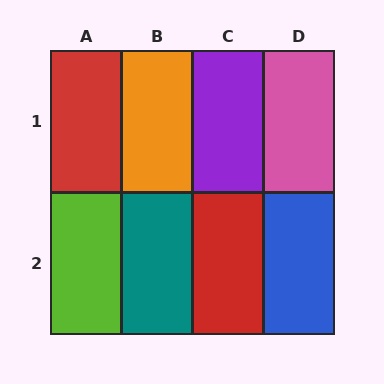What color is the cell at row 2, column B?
Teal.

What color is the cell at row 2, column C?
Red.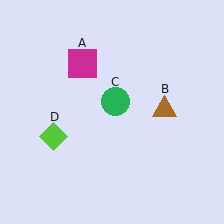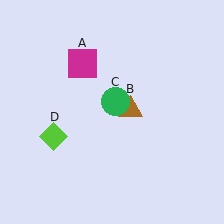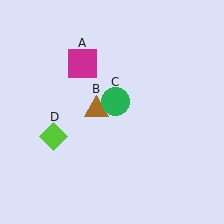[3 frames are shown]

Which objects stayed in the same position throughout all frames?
Magenta square (object A) and green circle (object C) and lime diamond (object D) remained stationary.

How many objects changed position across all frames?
1 object changed position: brown triangle (object B).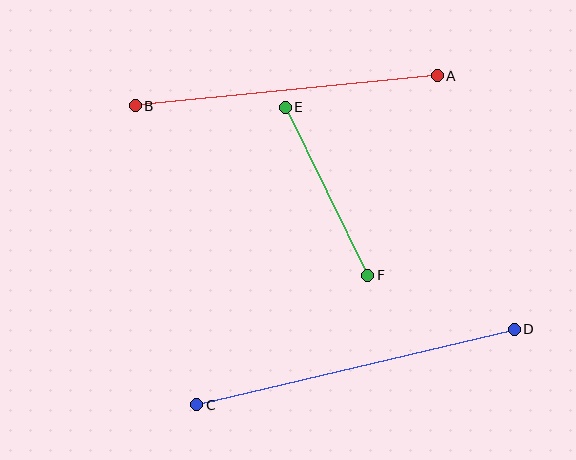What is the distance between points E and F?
The distance is approximately 187 pixels.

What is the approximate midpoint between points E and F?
The midpoint is at approximately (327, 191) pixels.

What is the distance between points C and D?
The distance is approximately 326 pixels.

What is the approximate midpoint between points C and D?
The midpoint is at approximately (355, 367) pixels.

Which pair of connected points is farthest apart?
Points C and D are farthest apart.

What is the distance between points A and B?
The distance is approximately 304 pixels.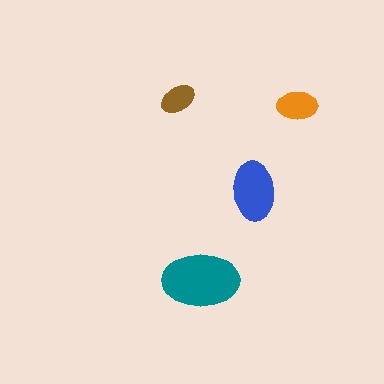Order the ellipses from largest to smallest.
the teal one, the blue one, the orange one, the brown one.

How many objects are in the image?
There are 4 objects in the image.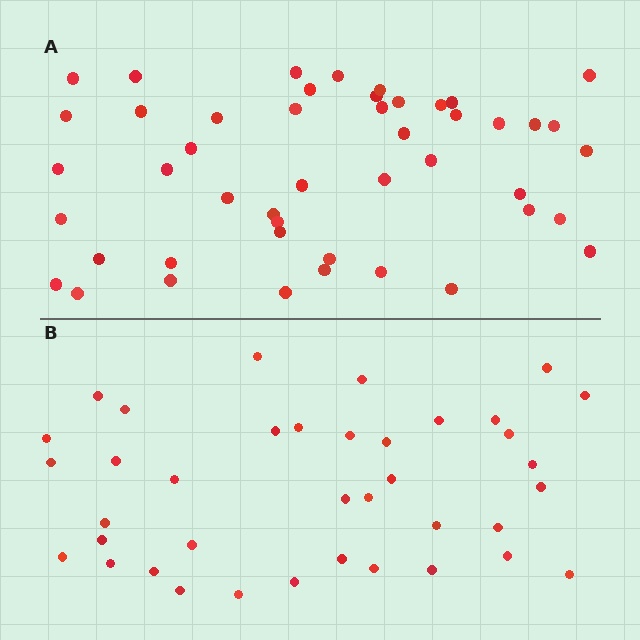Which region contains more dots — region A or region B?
Region A (the top region) has more dots.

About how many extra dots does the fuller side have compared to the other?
Region A has roughly 8 or so more dots than region B.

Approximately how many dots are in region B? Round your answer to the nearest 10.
About 40 dots. (The exact count is 38, which rounds to 40.)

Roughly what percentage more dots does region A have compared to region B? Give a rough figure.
About 25% more.